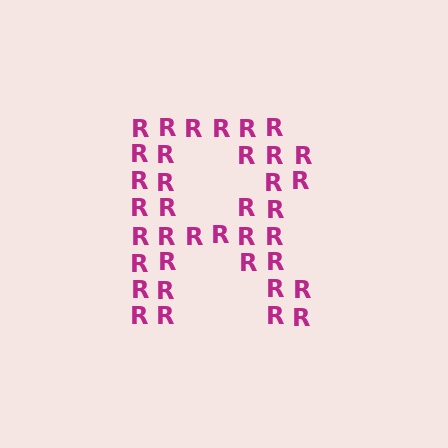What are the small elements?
The small elements are letter R's.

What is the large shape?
The large shape is the letter R.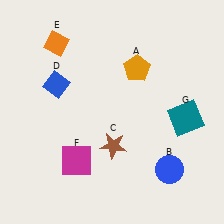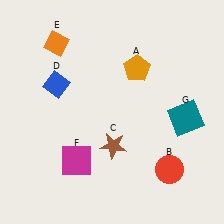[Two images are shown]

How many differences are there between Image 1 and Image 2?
There is 1 difference between the two images.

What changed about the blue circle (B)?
In Image 1, B is blue. In Image 2, it changed to red.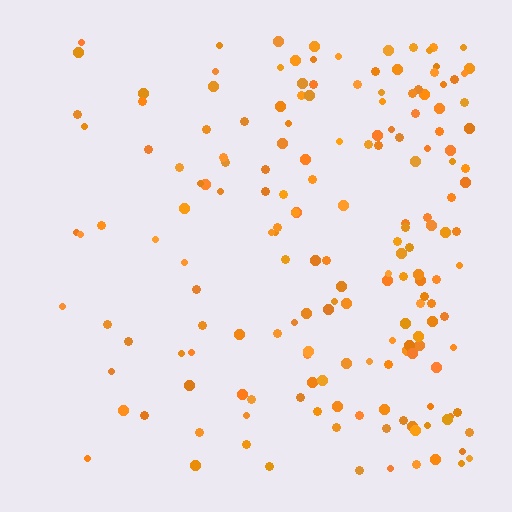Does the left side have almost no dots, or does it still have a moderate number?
Still a moderate number, just noticeably fewer than the right.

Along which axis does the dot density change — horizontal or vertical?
Horizontal.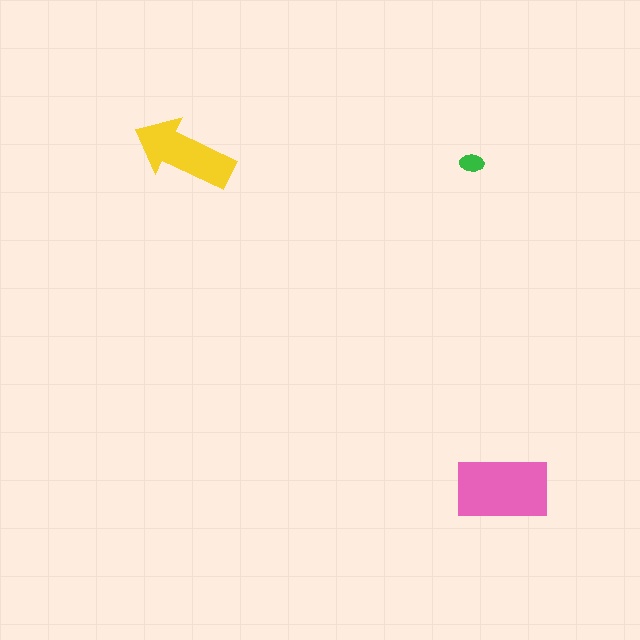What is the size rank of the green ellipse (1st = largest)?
3rd.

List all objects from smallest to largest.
The green ellipse, the yellow arrow, the pink rectangle.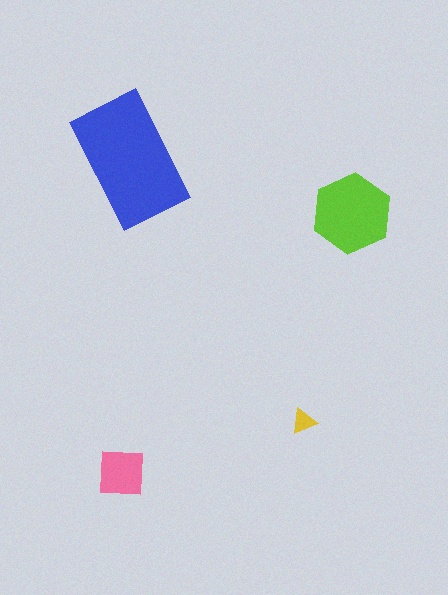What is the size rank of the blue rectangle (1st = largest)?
1st.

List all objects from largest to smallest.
The blue rectangle, the lime hexagon, the pink square, the yellow triangle.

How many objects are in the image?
There are 4 objects in the image.